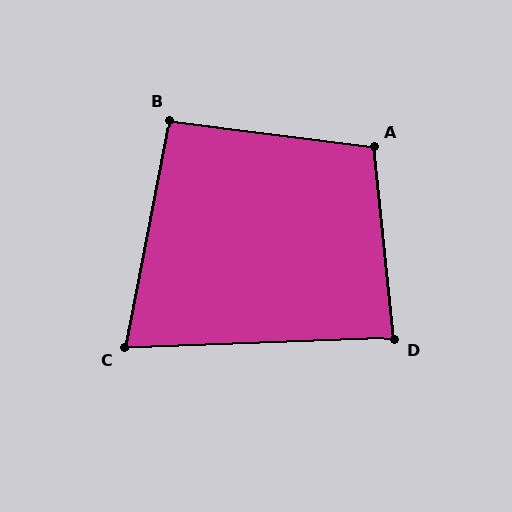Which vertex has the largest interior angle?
A, at approximately 103 degrees.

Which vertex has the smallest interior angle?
C, at approximately 77 degrees.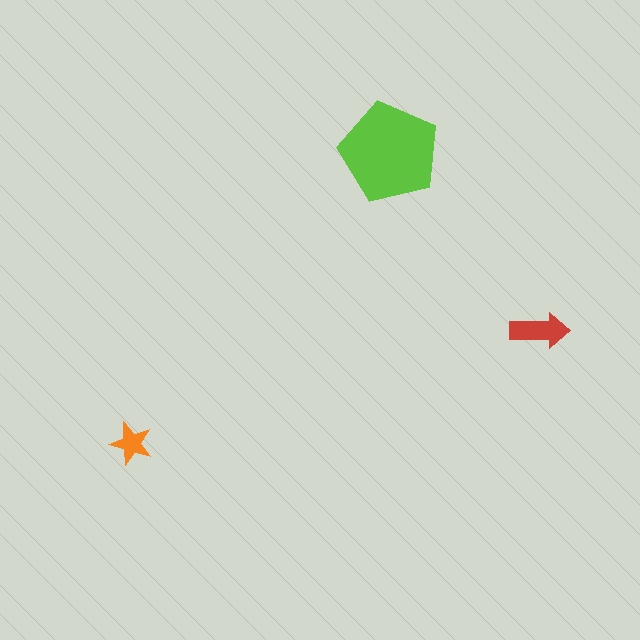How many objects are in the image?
There are 3 objects in the image.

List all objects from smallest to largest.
The orange star, the red arrow, the lime pentagon.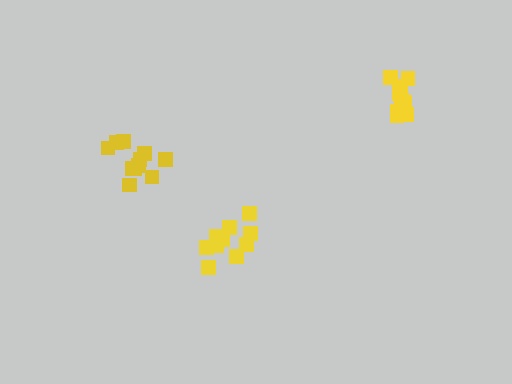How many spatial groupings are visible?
There are 3 spatial groupings.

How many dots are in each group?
Group 1: 10 dots, Group 2: 11 dots, Group 3: 11 dots (32 total).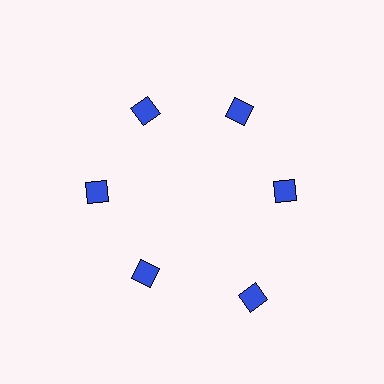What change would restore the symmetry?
The symmetry would be restored by moving it inward, back onto the ring so that all 6 diamonds sit at equal angles and equal distance from the center.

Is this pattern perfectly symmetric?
No. The 6 blue diamonds are arranged in a ring, but one element near the 5 o'clock position is pushed outward from the center, breaking the 6-fold rotational symmetry.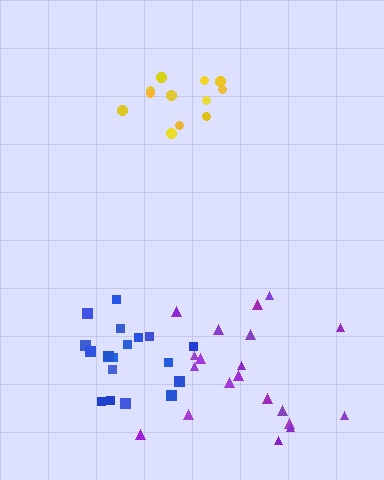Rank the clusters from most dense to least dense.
blue, yellow, purple.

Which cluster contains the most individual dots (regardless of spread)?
Purple (20).